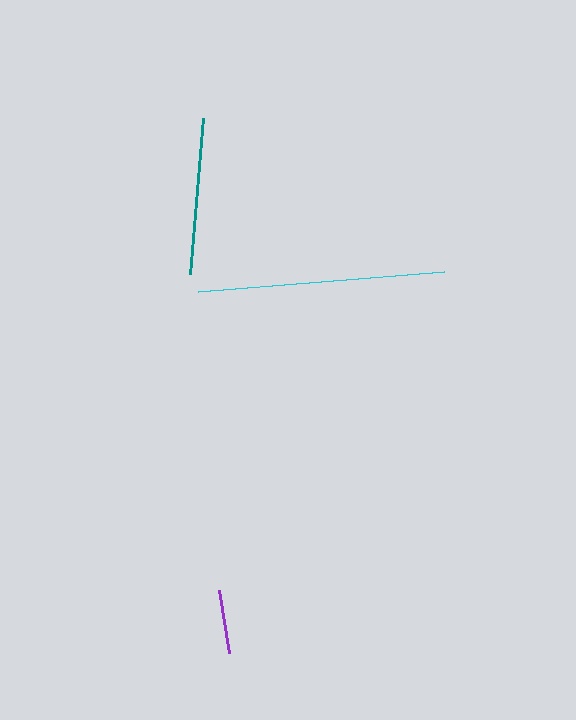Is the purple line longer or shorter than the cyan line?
The cyan line is longer than the purple line.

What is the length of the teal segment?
The teal segment is approximately 157 pixels long.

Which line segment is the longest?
The cyan line is the longest at approximately 247 pixels.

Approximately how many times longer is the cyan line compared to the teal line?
The cyan line is approximately 1.6 times the length of the teal line.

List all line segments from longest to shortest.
From longest to shortest: cyan, teal, purple.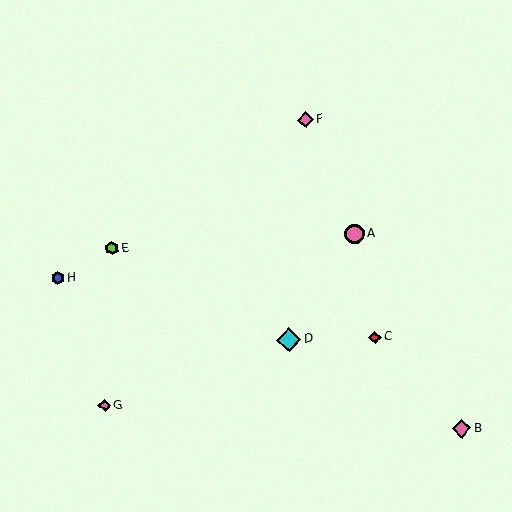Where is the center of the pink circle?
The center of the pink circle is at (354, 234).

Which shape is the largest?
The cyan diamond (labeled D) is the largest.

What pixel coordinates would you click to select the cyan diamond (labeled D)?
Click at (289, 340) to select the cyan diamond D.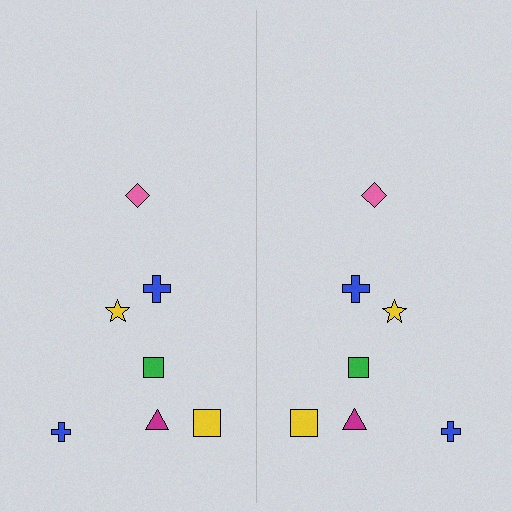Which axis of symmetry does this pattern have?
The pattern has a vertical axis of symmetry running through the center of the image.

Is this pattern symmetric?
Yes, this pattern has bilateral (reflection) symmetry.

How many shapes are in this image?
There are 14 shapes in this image.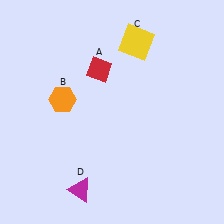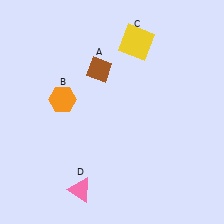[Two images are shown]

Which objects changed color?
A changed from red to brown. D changed from magenta to pink.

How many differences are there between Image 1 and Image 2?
There are 2 differences between the two images.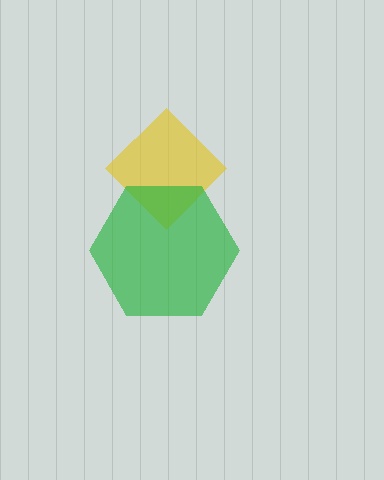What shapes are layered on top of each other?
The layered shapes are: a yellow diamond, a green hexagon.